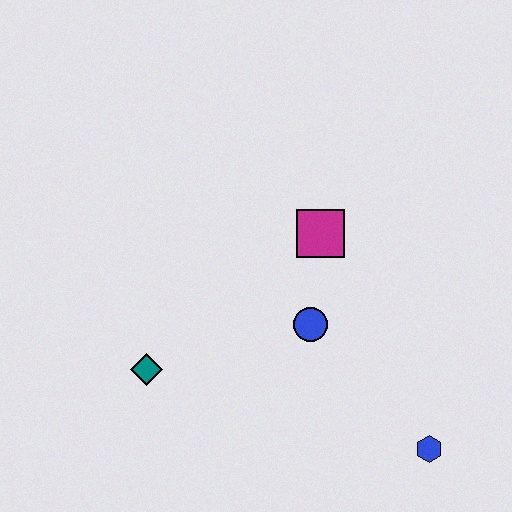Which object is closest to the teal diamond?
The blue circle is closest to the teal diamond.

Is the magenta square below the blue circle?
No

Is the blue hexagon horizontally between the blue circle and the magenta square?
No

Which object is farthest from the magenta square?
The blue hexagon is farthest from the magenta square.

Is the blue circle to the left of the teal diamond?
No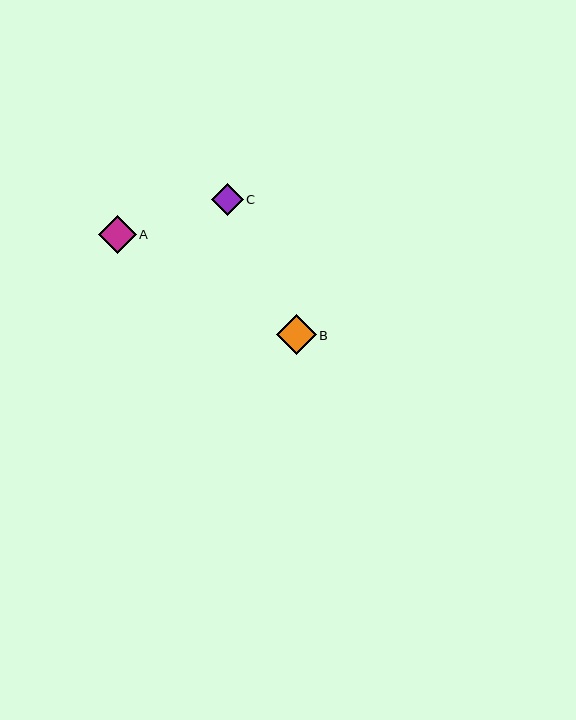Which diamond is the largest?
Diamond B is the largest with a size of approximately 40 pixels.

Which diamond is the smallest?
Diamond C is the smallest with a size of approximately 32 pixels.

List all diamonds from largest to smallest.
From largest to smallest: B, A, C.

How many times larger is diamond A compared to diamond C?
Diamond A is approximately 1.2 times the size of diamond C.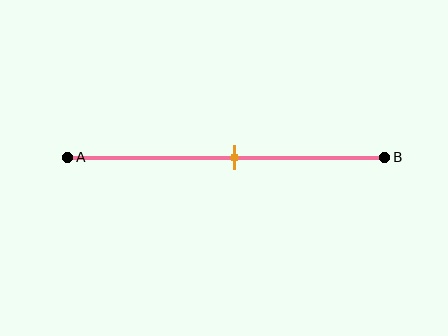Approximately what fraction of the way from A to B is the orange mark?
The orange mark is approximately 55% of the way from A to B.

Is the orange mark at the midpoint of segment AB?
Yes, the mark is approximately at the midpoint.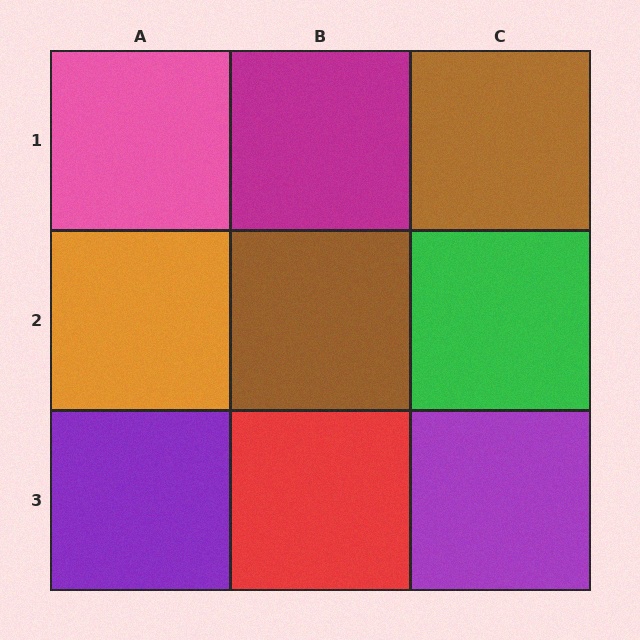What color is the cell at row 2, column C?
Green.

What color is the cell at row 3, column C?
Purple.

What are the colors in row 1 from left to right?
Pink, magenta, brown.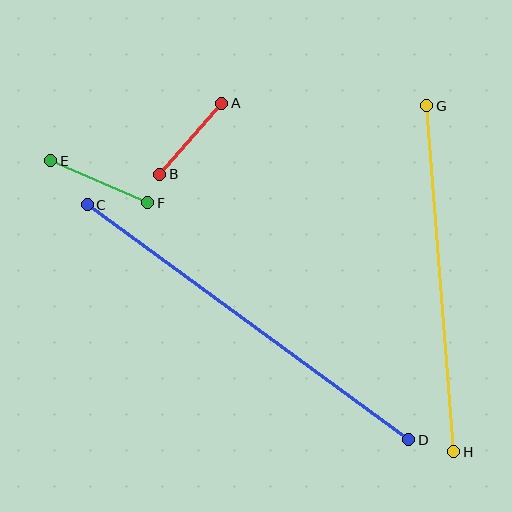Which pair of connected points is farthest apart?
Points C and D are farthest apart.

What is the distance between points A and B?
The distance is approximately 94 pixels.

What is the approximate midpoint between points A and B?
The midpoint is at approximately (191, 139) pixels.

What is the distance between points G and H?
The distance is approximately 347 pixels.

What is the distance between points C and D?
The distance is approximately 398 pixels.